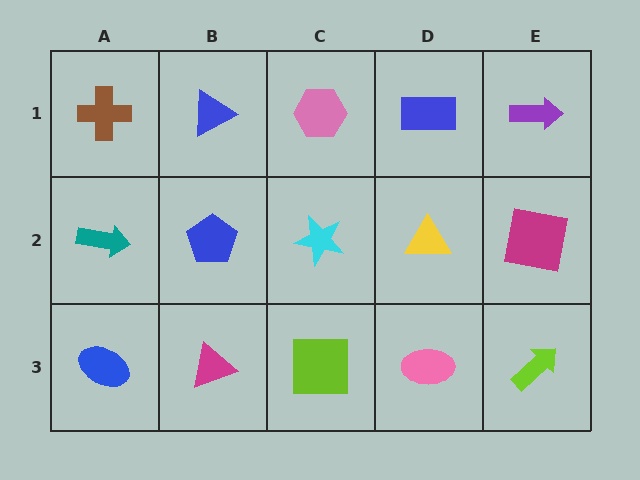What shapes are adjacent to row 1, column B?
A blue pentagon (row 2, column B), a brown cross (row 1, column A), a pink hexagon (row 1, column C).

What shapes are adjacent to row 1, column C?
A cyan star (row 2, column C), a blue triangle (row 1, column B), a blue rectangle (row 1, column D).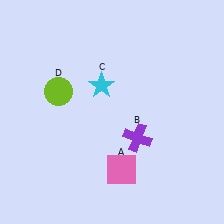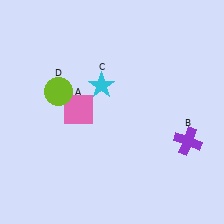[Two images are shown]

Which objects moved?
The objects that moved are: the pink square (A), the purple cross (B).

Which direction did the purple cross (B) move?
The purple cross (B) moved right.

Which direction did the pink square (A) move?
The pink square (A) moved up.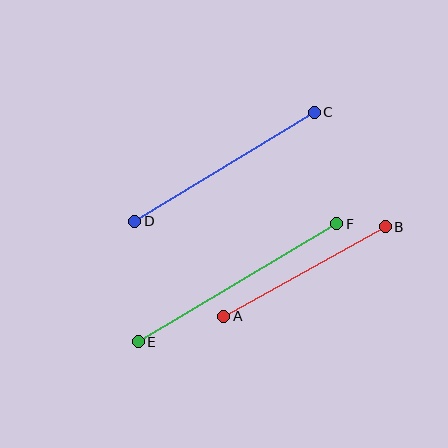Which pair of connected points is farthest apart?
Points E and F are farthest apart.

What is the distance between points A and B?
The distance is approximately 185 pixels.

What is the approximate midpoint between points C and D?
The midpoint is at approximately (225, 167) pixels.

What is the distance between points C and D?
The distance is approximately 210 pixels.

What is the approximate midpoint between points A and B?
The midpoint is at approximately (305, 272) pixels.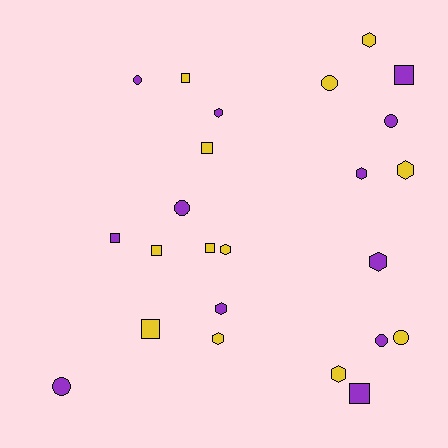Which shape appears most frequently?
Hexagon, with 9 objects.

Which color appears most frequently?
Yellow, with 12 objects.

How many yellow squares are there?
There are 5 yellow squares.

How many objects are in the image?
There are 24 objects.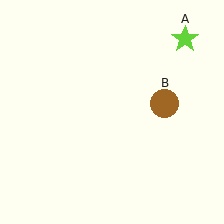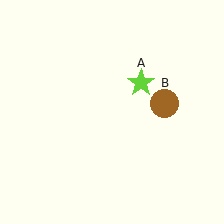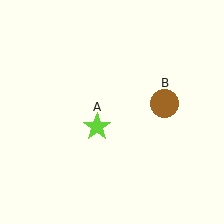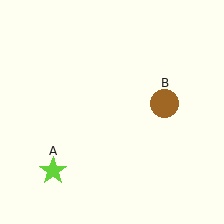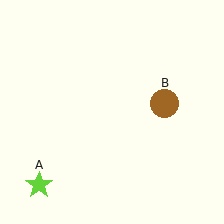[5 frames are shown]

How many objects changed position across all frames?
1 object changed position: lime star (object A).